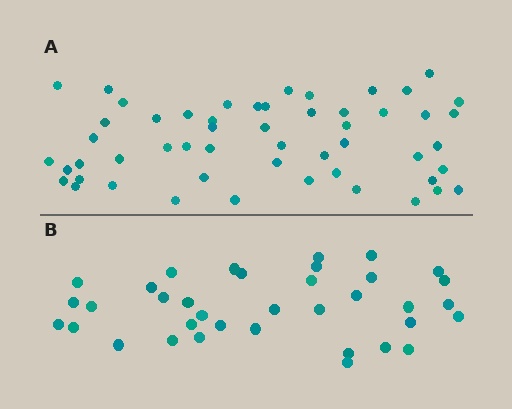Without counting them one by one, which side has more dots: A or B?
Region A (the top region) has more dots.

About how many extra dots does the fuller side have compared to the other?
Region A has approximately 15 more dots than region B.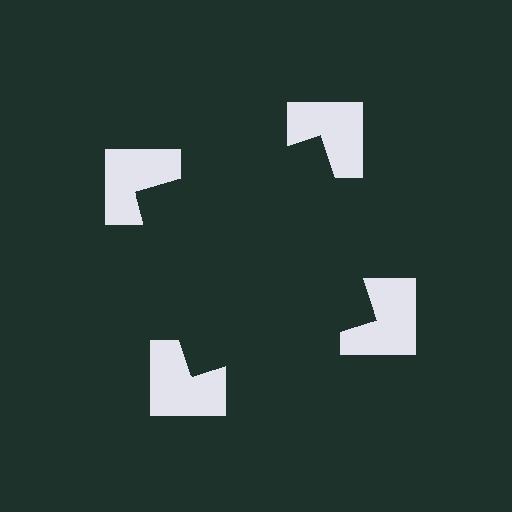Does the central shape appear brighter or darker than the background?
It typically appears slightly darker than the background, even though no actual brightness change is drawn.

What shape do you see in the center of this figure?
An illusory square — its edges are inferred from the aligned wedge cuts in the notched squares, not physically drawn.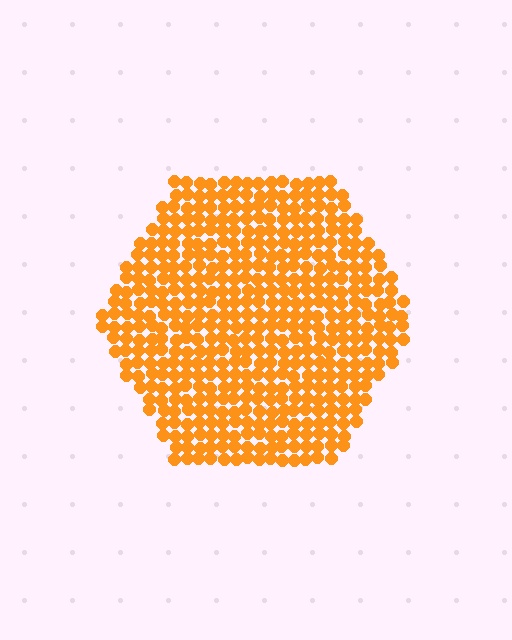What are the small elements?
The small elements are circles.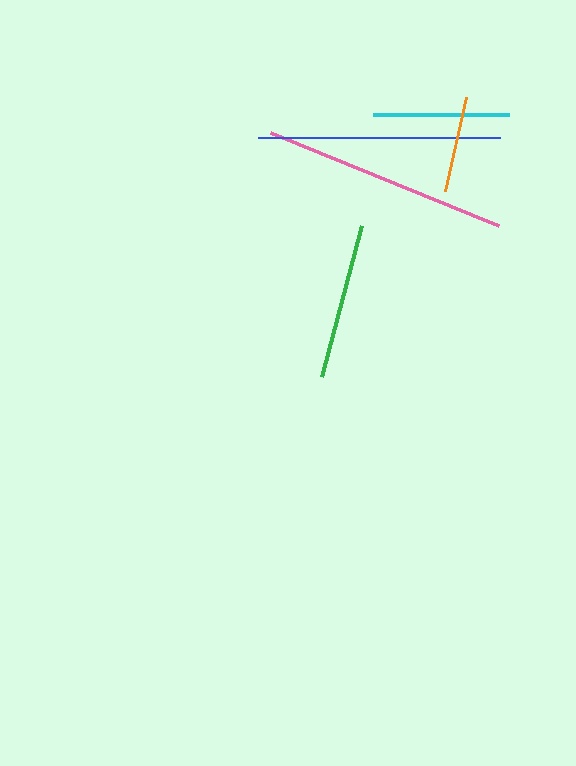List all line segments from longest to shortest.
From longest to shortest: pink, blue, green, cyan, orange.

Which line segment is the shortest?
The orange line is the shortest at approximately 97 pixels.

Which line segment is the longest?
The pink line is the longest at approximately 246 pixels.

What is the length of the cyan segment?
The cyan segment is approximately 136 pixels long.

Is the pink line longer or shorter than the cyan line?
The pink line is longer than the cyan line.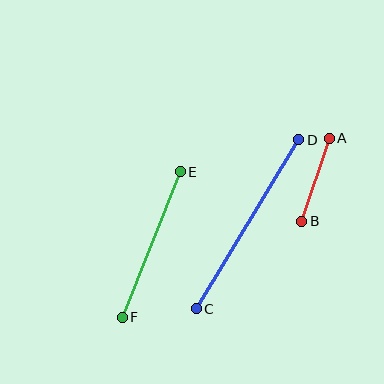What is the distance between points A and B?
The distance is approximately 87 pixels.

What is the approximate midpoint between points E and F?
The midpoint is at approximately (151, 245) pixels.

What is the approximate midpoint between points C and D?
The midpoint is at approximately (247, 224) pixels.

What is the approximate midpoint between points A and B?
The midpoint is at approximately (316, 180) pixels.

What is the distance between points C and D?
The distance is approximately 198 pixels.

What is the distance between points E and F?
The distance is approximately 157 pixels.